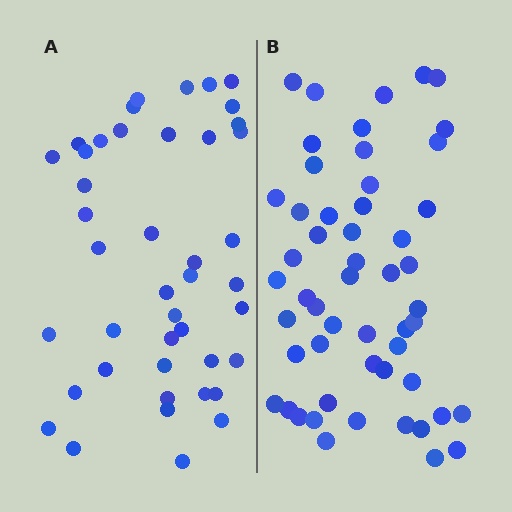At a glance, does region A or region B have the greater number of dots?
Region B (the right region) has more dots.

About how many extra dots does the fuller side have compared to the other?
Region B has roughly 10 or so more dots than region A.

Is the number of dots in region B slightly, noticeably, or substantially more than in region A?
Region B has only slightly more — the two regions are fairly close. The ratio is roughly 1.2 to 1.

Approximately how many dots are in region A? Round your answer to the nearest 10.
About 40 dots. (The exact count is 43, which rounds to 40.)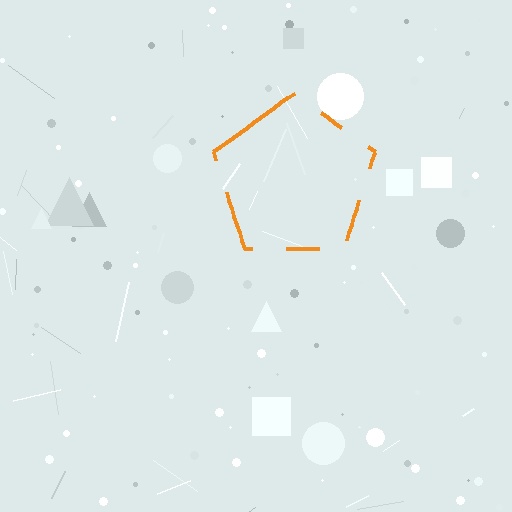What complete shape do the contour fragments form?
The contour fragments form a pentagon.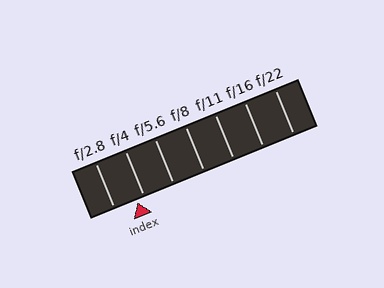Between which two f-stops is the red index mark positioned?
The index mark is between f/2.8 and f/4.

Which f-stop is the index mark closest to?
The index mark is closest to f/4.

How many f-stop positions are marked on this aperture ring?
There are 7 f-stop positions marked.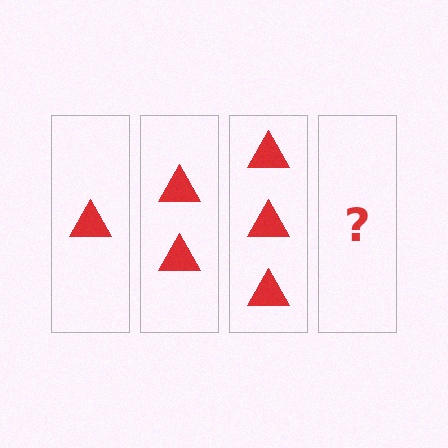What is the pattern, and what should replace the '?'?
The pattern is that each step adds one more triangle. The '?' should be 4 triangles.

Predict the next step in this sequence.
The next step is 4 triangles.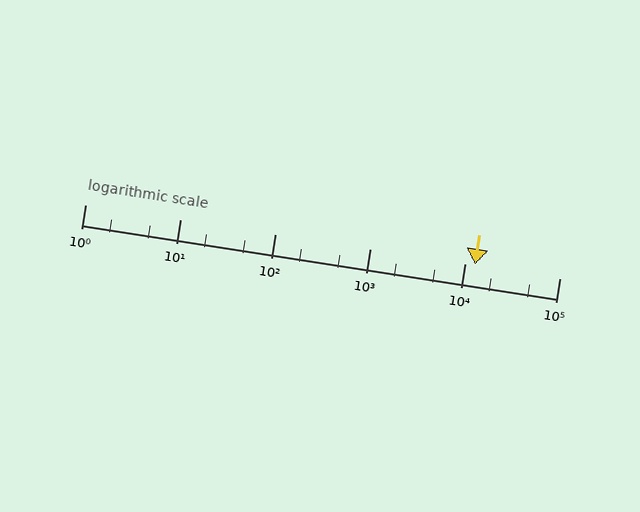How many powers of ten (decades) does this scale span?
The scale spans 5 decades, from 1 to 100000.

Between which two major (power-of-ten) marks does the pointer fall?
The pointer is between 10000 and 100000.